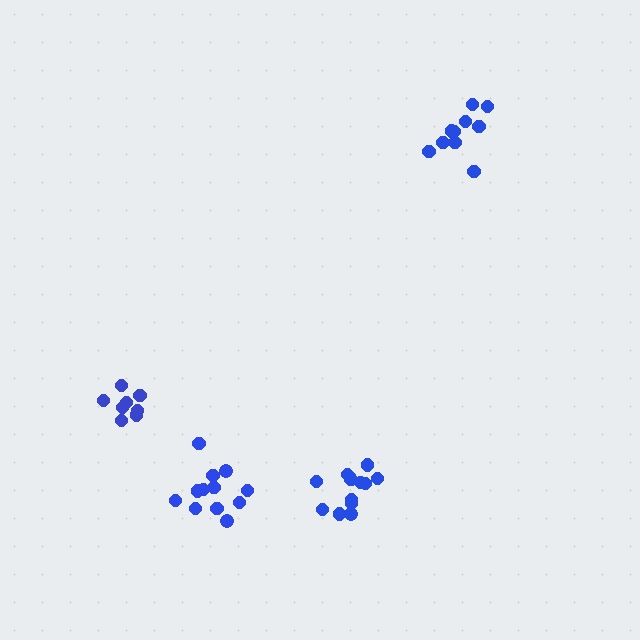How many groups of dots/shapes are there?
There are 4 groups.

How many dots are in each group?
Group 1: 8 dots, Group 2: 12 dots, Group 3: 13 dots, Group 4: 10 dots (43 total).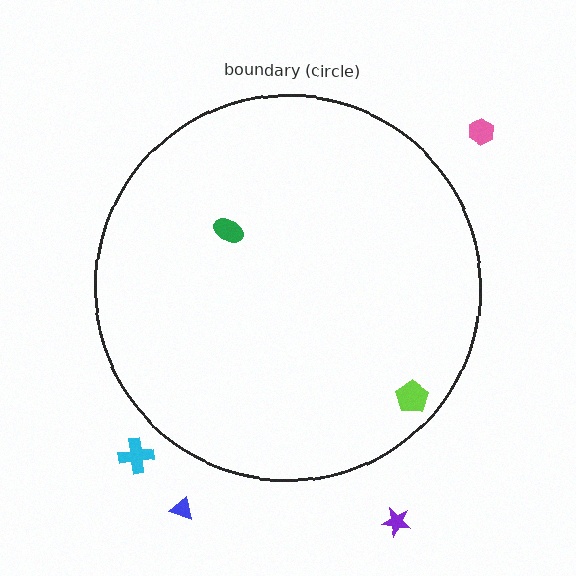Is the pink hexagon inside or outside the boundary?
Outside.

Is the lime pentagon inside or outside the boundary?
Inside.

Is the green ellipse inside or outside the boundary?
Inside.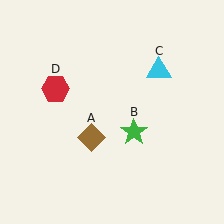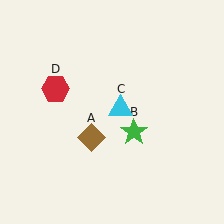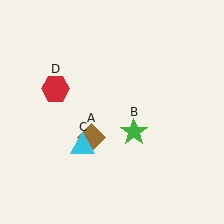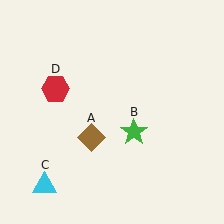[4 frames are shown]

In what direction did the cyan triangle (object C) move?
The cyan triangle (object C) moved down and to the left.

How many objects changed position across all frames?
1 object changed position: cyan triangle (object C).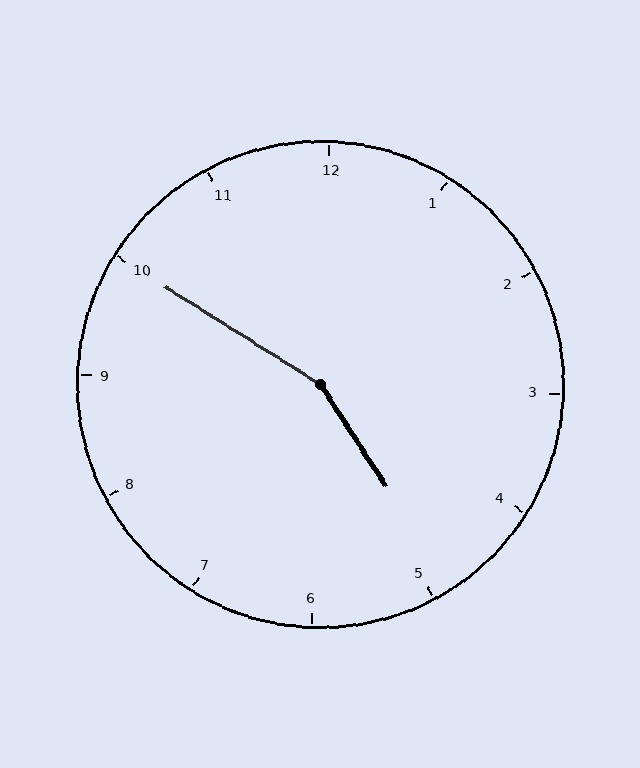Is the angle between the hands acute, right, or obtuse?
It is obtuse.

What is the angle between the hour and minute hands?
Approximately 155 degrees.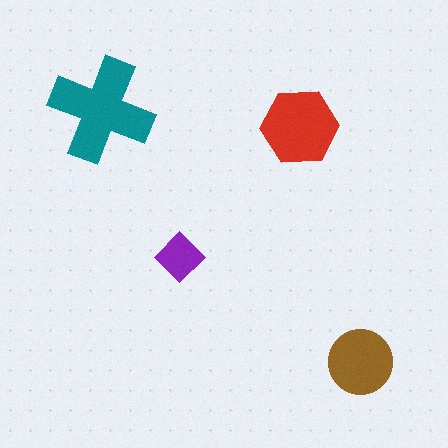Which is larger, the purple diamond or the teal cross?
The teal cross.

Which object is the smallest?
The purple diamond.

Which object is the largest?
The teal cross.